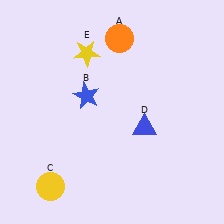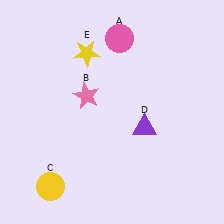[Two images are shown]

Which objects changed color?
A changed from orange to pink. B changed from blue to pink. D changed from blue to purple.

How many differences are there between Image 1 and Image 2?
There are 3 differences between the two images.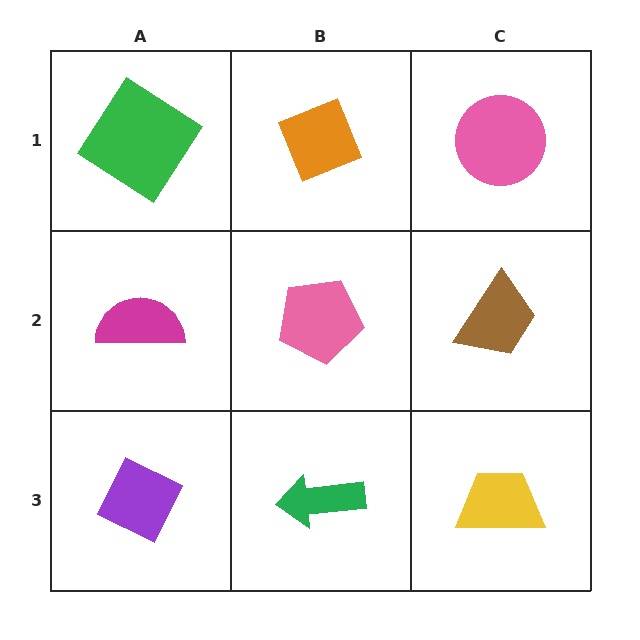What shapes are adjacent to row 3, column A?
A magenta semicircle (row 2, column A), a green arrow (row 3, column B).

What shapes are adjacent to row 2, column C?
A pink circle (row 1, column C), a yellow trapezoid (row 3, column C), a pink pentagon (row 2, column B).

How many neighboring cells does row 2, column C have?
3.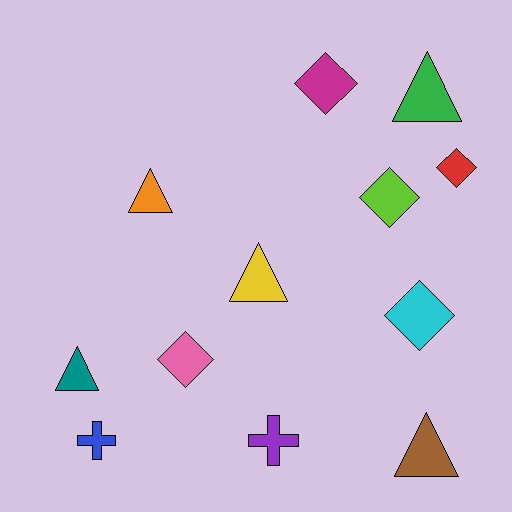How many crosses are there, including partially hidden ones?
There are 2 crosses.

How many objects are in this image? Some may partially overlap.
There are 12 objects.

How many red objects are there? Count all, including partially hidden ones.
There is 1 red object.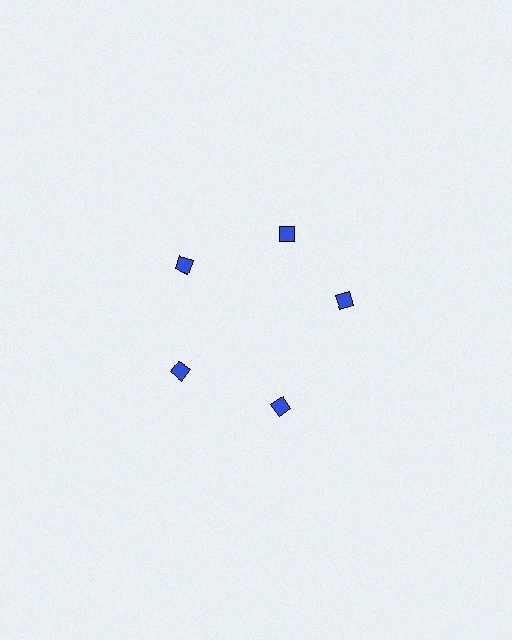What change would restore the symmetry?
The symmetry would be restored by rotating it back into even spacing with its neighbors so that all 5 diamonds sit at equal angles and equal distance from the center.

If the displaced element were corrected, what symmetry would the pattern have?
It would have 5-fold rotational symmetry — the pattern would map onto itself every 72 degrees.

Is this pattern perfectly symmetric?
No. The 5 blue diamonds are arranged in a ring, but one element near the 3 o'clock position is rotated out of alignment along the ring, breaking the 5-fold rotational symmetry.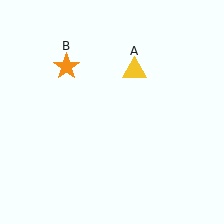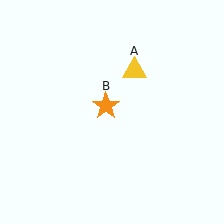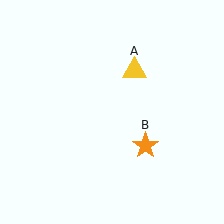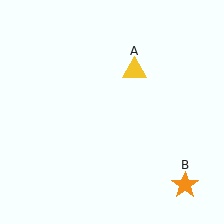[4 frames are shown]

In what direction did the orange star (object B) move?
The orange star (object B) moved down and to the right.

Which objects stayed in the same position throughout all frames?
Yellow triangle (object A) remained stationary.